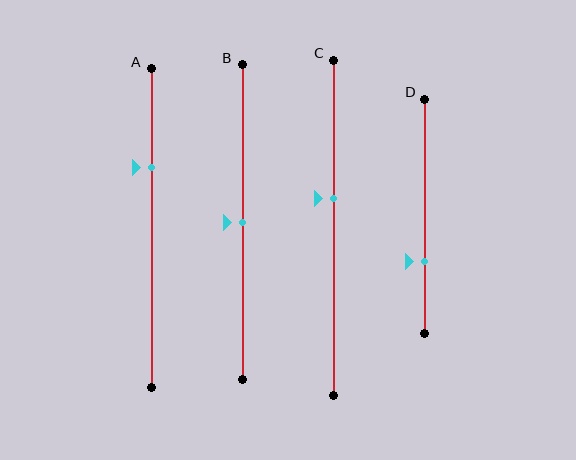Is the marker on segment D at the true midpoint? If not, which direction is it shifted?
No, the marker on segment D is shifted downward by about 19% of the segment length.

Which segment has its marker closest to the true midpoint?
Segment B has its marker closest to the true midpoint.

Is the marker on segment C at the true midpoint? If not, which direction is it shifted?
No, the marker on segment C is shifted upward by about 9% of the segment length.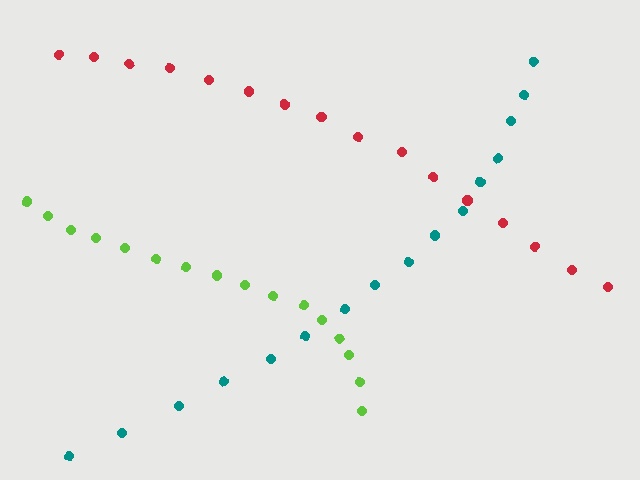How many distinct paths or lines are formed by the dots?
There are 3 distinct paths.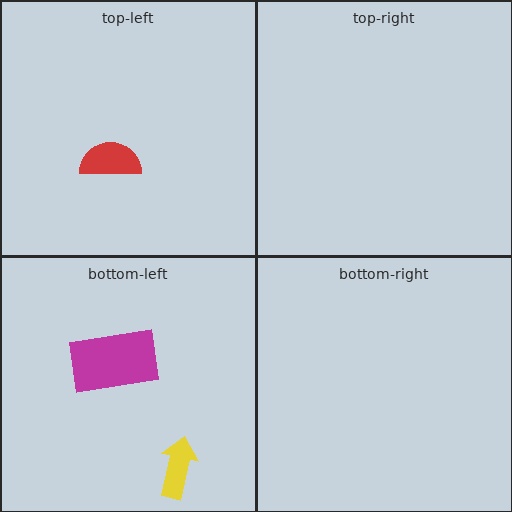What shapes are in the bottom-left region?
The yellow arrow, the magenta rectangle.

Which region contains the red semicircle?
The top-left region.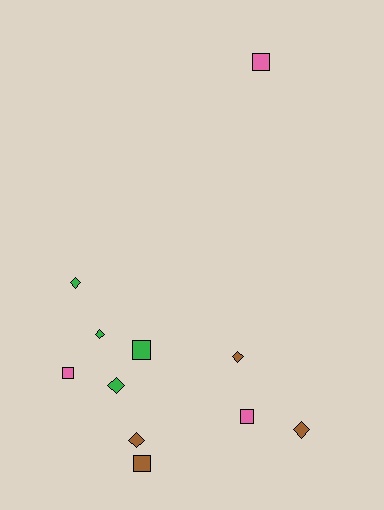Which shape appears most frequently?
Diamond, with 6 objects.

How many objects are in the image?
There are 11 objects.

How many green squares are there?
There is 1 green square.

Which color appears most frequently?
Brown, with 4 objects.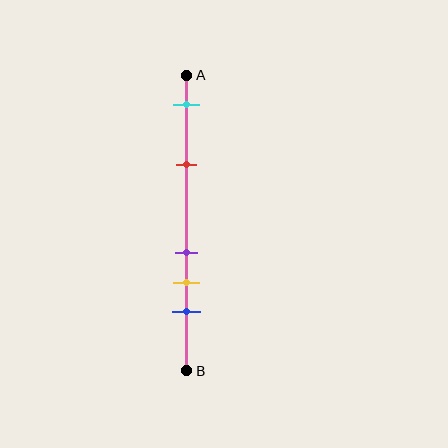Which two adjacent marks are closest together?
The purple and yellow marks are the closest adjacent pair.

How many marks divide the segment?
There are 5 marks dividing the segment.